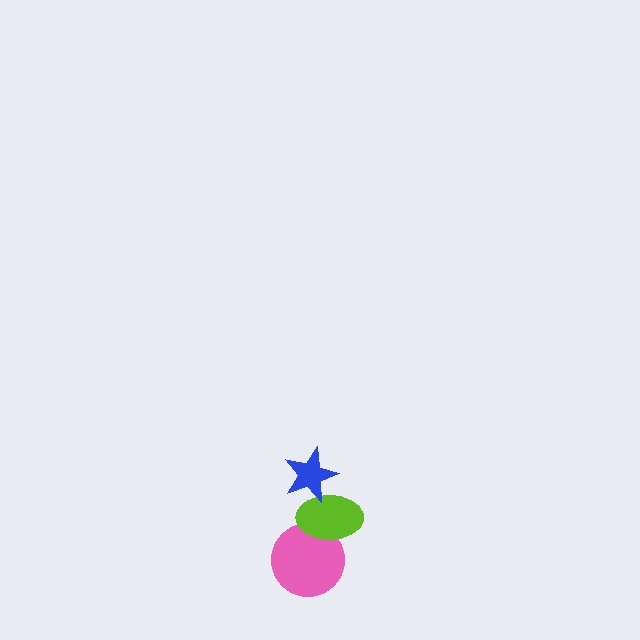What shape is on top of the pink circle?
The lime ellipse is on top of the pink circle.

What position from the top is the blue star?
The blue star is 1st from the top.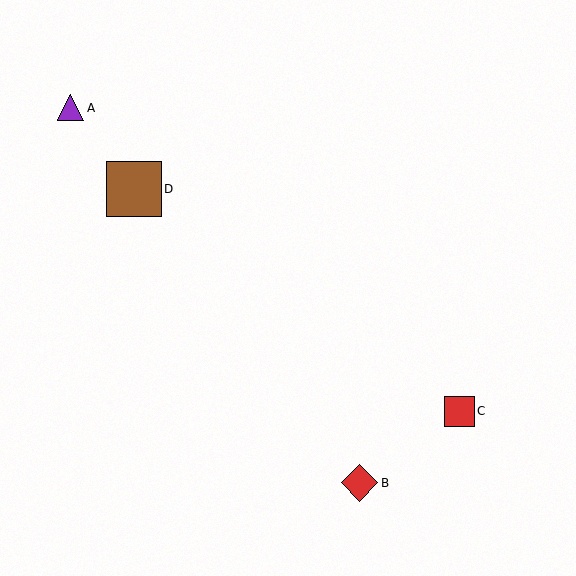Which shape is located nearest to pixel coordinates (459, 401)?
The red square (labeled C) at (459, 411) is nearest to that location.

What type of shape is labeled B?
Shape B is a red diamond.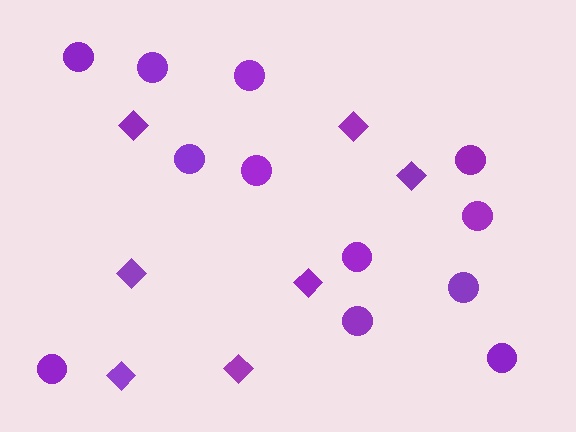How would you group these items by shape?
There are 2 groups: one group of diamonds (7) and one group of circles (12).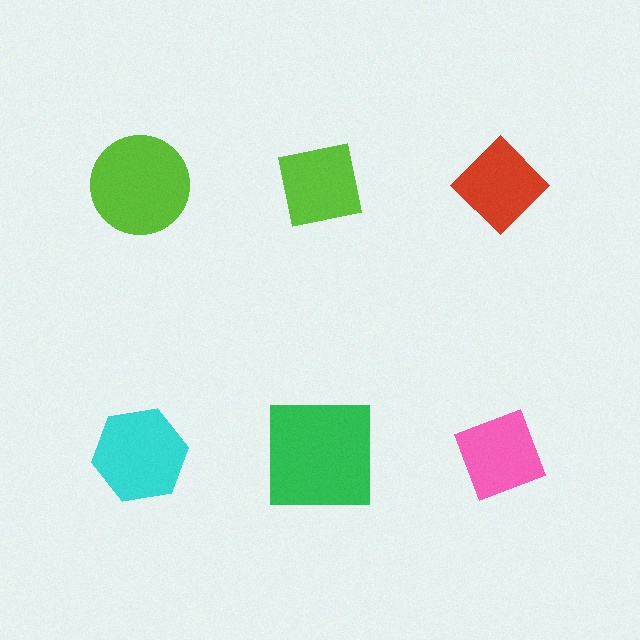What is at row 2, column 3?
A pink diamond.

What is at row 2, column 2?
A green square.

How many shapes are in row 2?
3 shapes.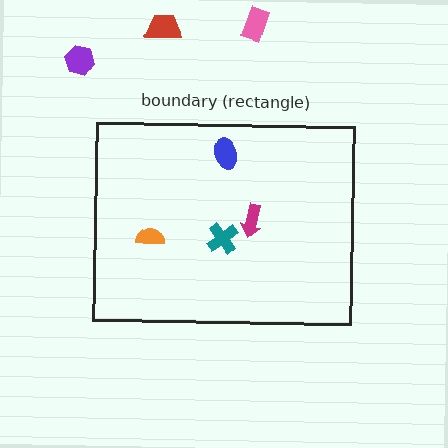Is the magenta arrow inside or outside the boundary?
Inside.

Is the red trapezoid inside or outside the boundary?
Outside.